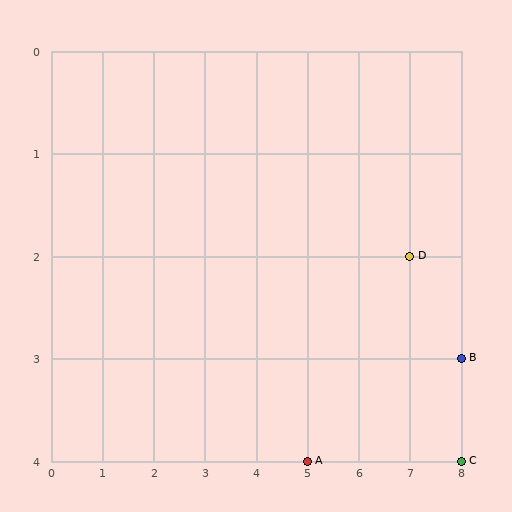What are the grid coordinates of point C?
Point C is at grid coordinates (8, 4).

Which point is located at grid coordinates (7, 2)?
Point D is at (7, 2).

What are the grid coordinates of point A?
Point A is at grid coordinates (5, 4).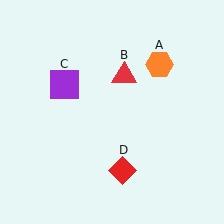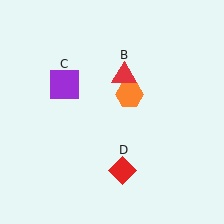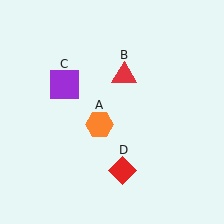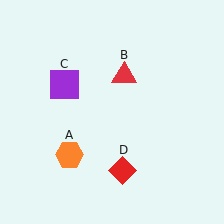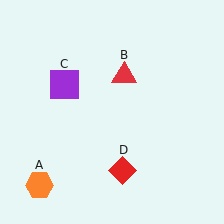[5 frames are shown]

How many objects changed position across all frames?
1 object changed position: orange hexagon (object A).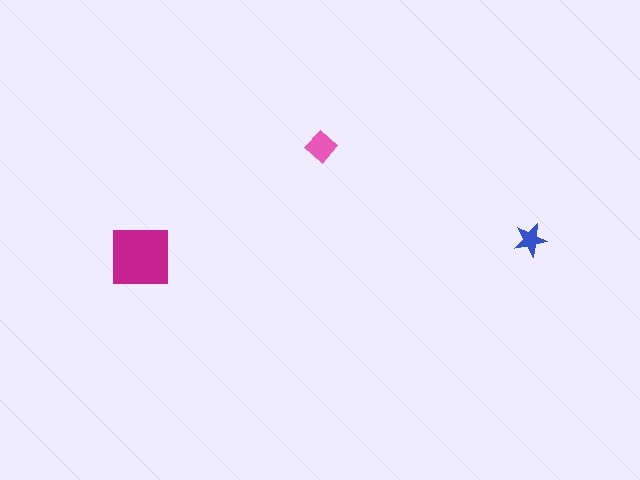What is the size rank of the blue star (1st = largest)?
3rd.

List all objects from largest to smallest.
The magenta square, the pink diamond, the blue star.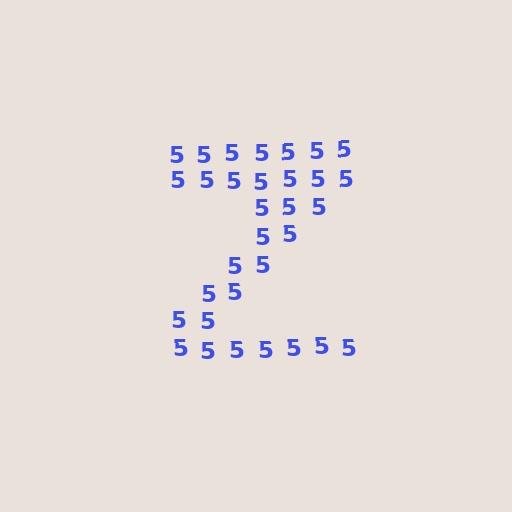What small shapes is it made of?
It is made of small digit 5's.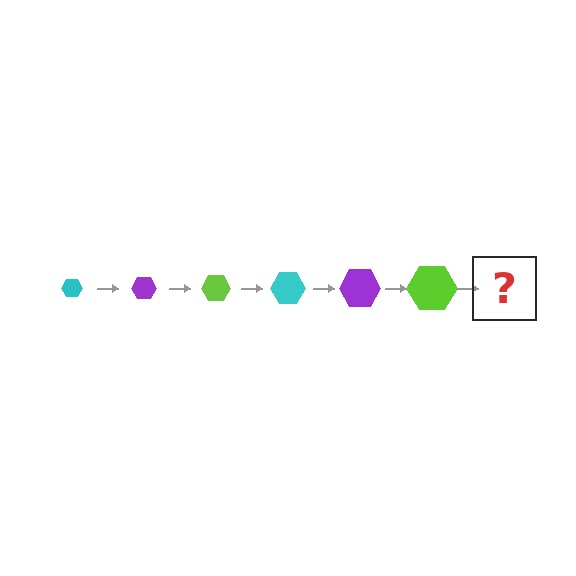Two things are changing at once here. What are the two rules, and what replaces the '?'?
The two rules are that the hexagon grows larger each step and the color cycles through cyan, purple, and lime. The '?' should be a cyan hexagon, larger than the previous one.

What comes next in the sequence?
The next element should be a cyan hexagon, larger than the previous one.